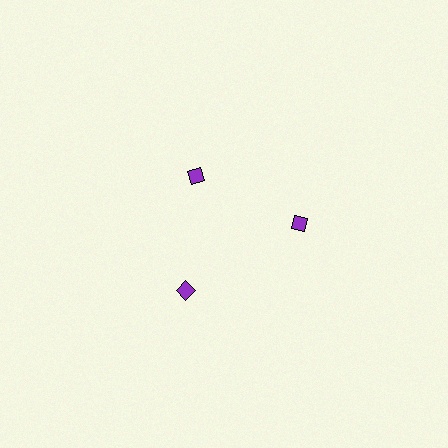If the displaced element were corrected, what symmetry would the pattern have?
It would have 3-fold rotational symmetry — the pattern would map onto itself every 120 degrees.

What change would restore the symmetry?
The symmetry would be restored by moving it outward, back onto the ring so that all 3 diamonds sit at equal angles and equal distance from the center.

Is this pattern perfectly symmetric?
No. The 3 purple diamonds are arranged in a ring, but one element near the 11 o'clock position is pulled inward toward the center, breaking the 3-fold rotational symmetry.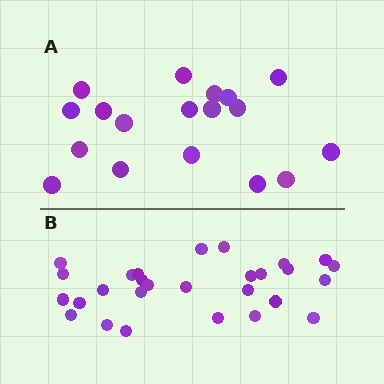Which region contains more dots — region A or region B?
Region B (the bottom region) has more dots.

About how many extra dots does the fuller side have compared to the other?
Region B has roughly 10 or so more dots than region A.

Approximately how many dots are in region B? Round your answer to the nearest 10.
About 30 dots. (The exact count is 28, which rounds to 30.)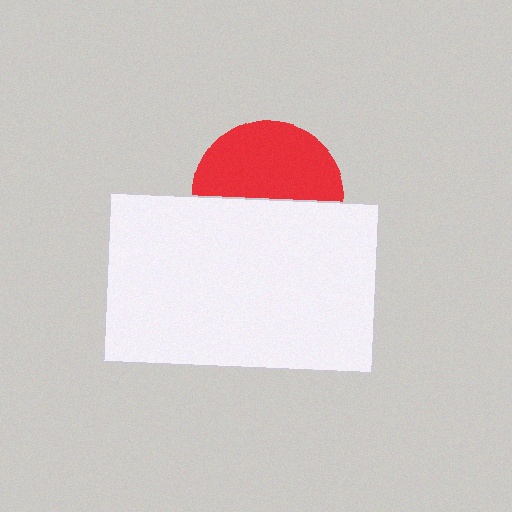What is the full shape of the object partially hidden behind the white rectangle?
The partially hidden object is a red circle.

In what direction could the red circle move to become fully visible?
The red circle could move up. That would shift it out from behind the white rectangle entirely.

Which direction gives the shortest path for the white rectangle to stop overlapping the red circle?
Moving down gives the shortest separation.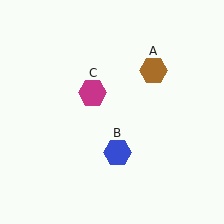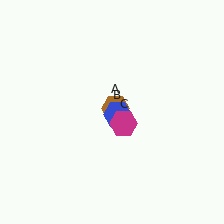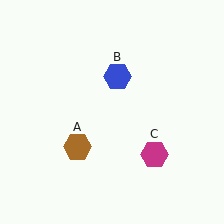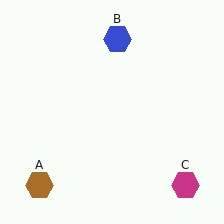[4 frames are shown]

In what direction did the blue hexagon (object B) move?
The blue hexagon (object B) moved up.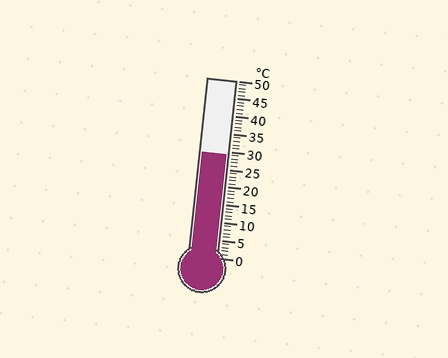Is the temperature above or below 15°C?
The temperature is above 15°C.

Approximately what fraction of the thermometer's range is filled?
The thermometer is filled to approximately 60% of its range.